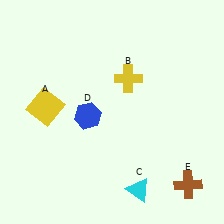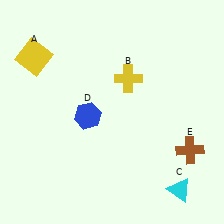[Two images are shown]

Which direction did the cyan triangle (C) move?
The cyan triangle (C) moved right.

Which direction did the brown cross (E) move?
The brown cross (E) moved up.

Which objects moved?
The objects that moved are: the yellow square (A), the cyan triangle (C), the brown cross (E).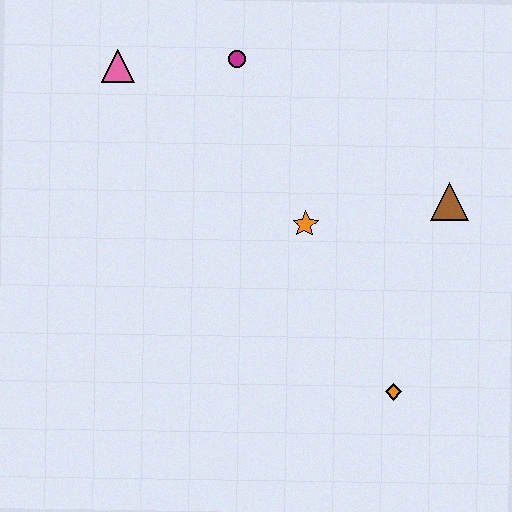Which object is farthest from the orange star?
The pink triangle is farthest from the orange star.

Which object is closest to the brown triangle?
The orange star is closest to the brown triangle.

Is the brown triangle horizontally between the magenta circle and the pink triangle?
No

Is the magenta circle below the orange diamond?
No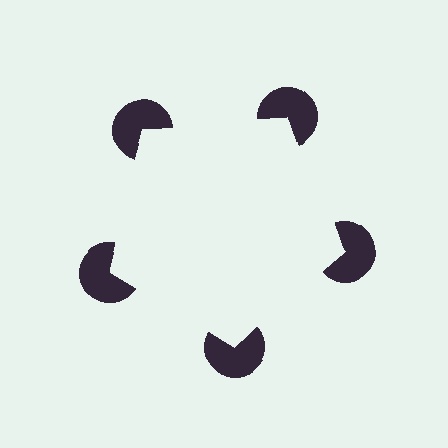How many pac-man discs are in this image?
There are 5 — one at each vertex of the illusory pentagon.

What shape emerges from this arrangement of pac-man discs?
An illusory pentagon — its edges are inferred from the aligned wedge cuts in the pac-man discs, not physically drawn.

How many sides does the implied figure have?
5 sides.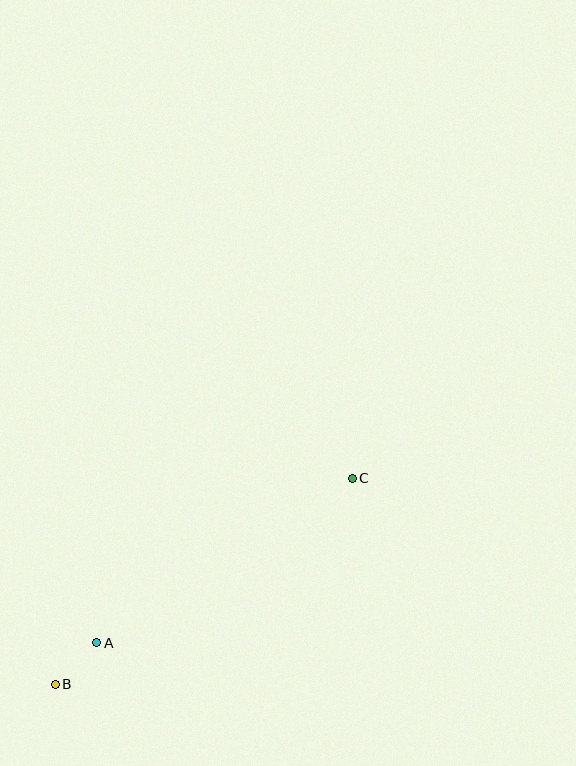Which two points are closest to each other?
Points A and B are closest to each other.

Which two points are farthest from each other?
Points B and C are farthest from each other.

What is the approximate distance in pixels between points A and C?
The distance between A and C is approximately 304 pixels.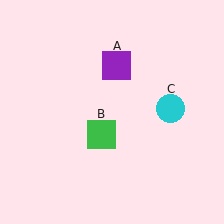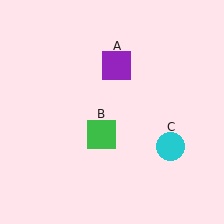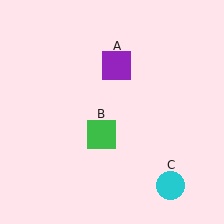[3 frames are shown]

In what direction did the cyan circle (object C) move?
The cyan circle (object C) moved down.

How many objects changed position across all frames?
1 object changed position: cyan circle (object C).